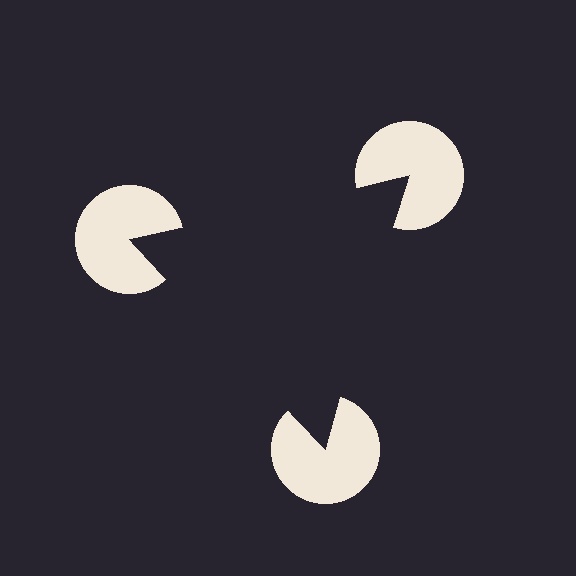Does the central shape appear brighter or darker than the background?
It typically appears slightly darker than the background, even though no actual brightness change is drawn.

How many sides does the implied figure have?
3 sides.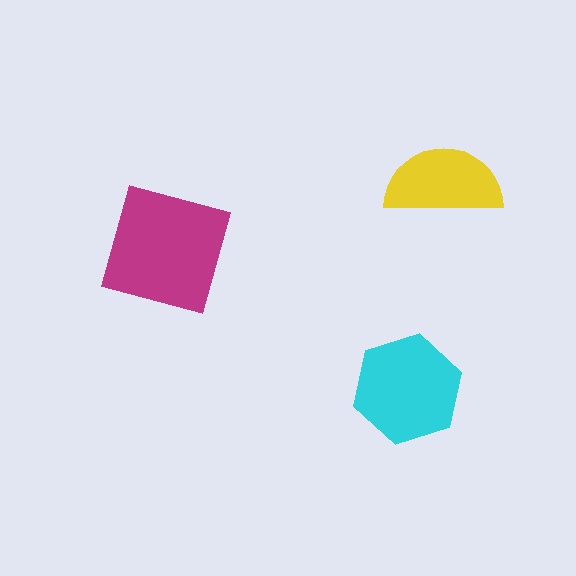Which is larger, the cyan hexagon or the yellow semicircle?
The cyan hexagon.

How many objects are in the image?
There are 3 objects in the image.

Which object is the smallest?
The yellow semicircle.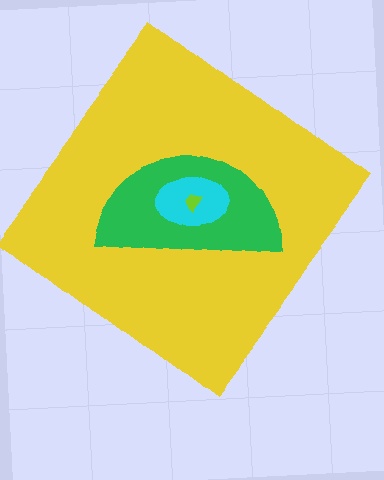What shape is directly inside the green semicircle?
The cyan ellipse.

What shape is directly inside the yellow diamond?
The green semicircle.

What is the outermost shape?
The yellow diamond.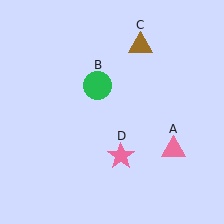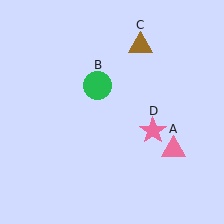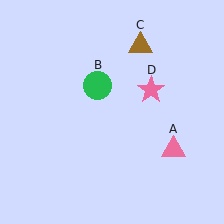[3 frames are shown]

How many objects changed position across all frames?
1 object changed position: pink star (object D).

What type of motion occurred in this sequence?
The pink star (object D) rotated counterclockwise around the center of the scene.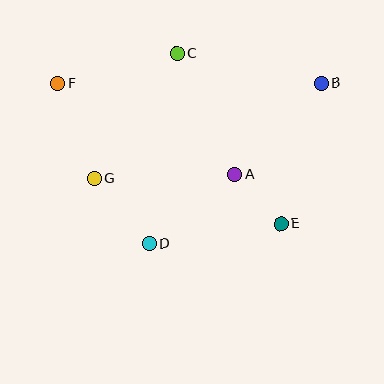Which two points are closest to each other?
Points A and E are closest to each other.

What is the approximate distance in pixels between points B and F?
The distance between B and F is approximately 264 pixels.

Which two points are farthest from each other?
Points E and F are farthest from each other.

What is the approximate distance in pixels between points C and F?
The distance between C and F is approximately 123 pixels.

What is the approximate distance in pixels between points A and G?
The distance between A and G is approximately 140 pixels.